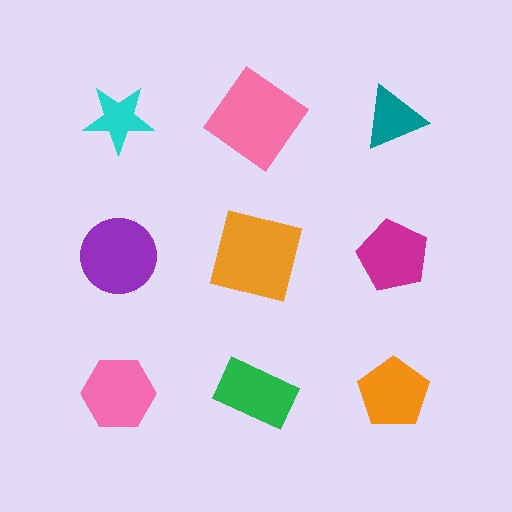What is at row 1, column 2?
A pink diamond.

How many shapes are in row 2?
3 shapes.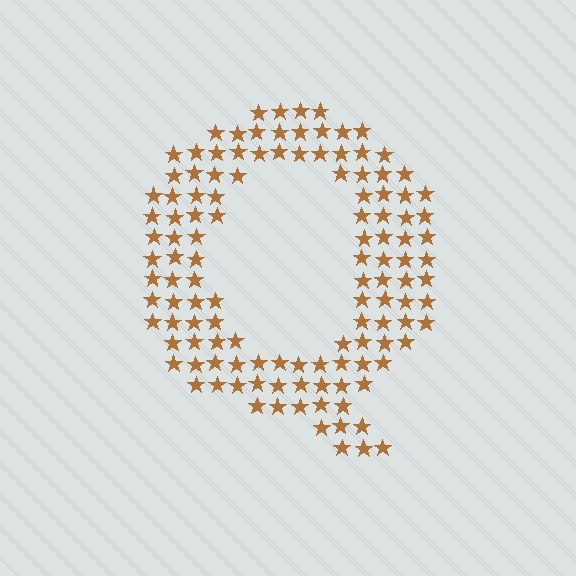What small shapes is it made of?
It is made of small stars.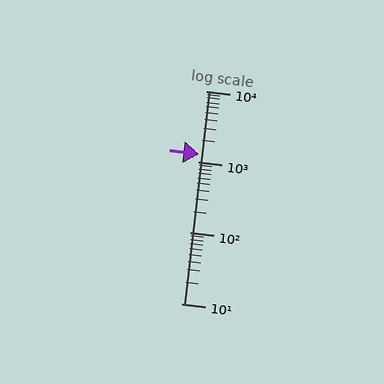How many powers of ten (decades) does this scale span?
The scale spans 3 decades, from 10 to 10000.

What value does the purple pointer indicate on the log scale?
The pointer indicates approximately 1300.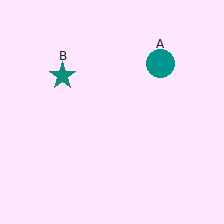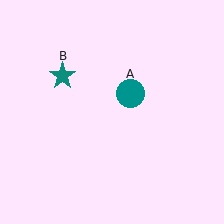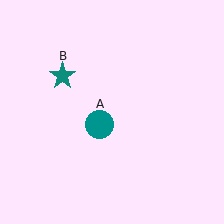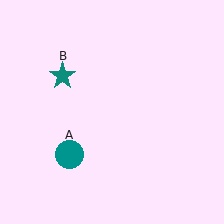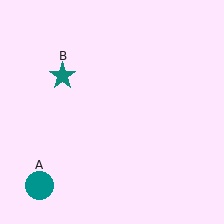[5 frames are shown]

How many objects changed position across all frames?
1 object changed position: teal circle (object A).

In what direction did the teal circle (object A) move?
The teal circle (object A) moved down and to the left.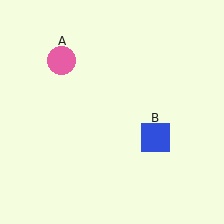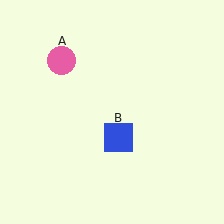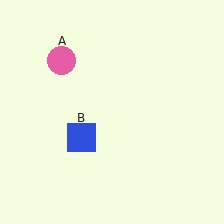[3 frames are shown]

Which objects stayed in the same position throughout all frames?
Pink circle (object A) remained stationary.